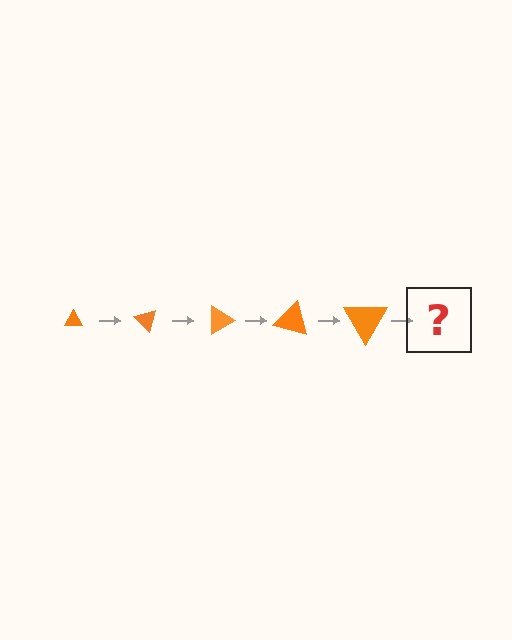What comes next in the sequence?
The next element should be a triangle, larger than the previous one and rotated 225 degrees from the start.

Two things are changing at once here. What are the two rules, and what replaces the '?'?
The two rules are that the triangle grows larger each step and it rotates 45 degrees each step. The '?' should be a triangle, larger than the previous one and rotated 225 degrees from the start.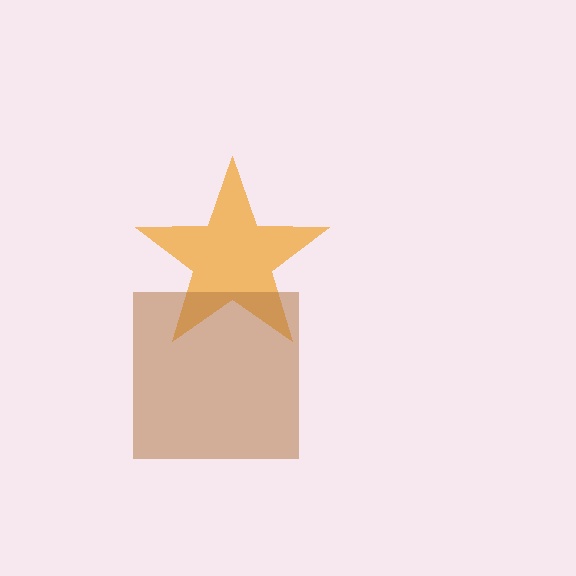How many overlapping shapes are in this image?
There are 2 overlapping shapes in the image.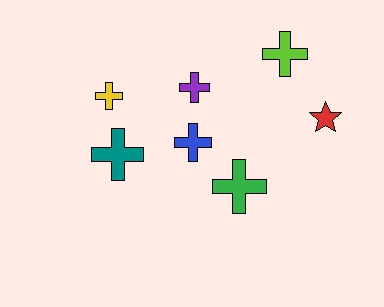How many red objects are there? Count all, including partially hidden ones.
There is 1 red object.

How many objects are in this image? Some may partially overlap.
There are 7 objects.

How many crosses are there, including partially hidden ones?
There are 6 crosses.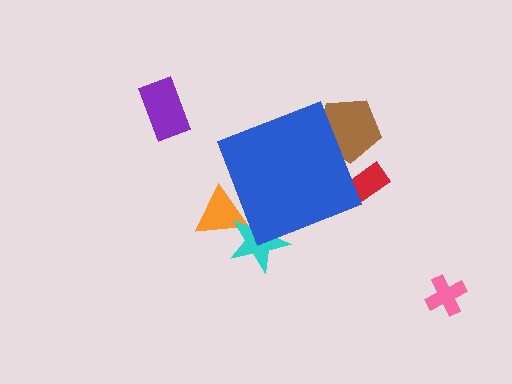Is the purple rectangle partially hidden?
No, the purple rectangle is fully visible.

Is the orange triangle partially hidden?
Yes, the orange triangle is partially hidden behind the blue diamond.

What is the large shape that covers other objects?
A blue diamond.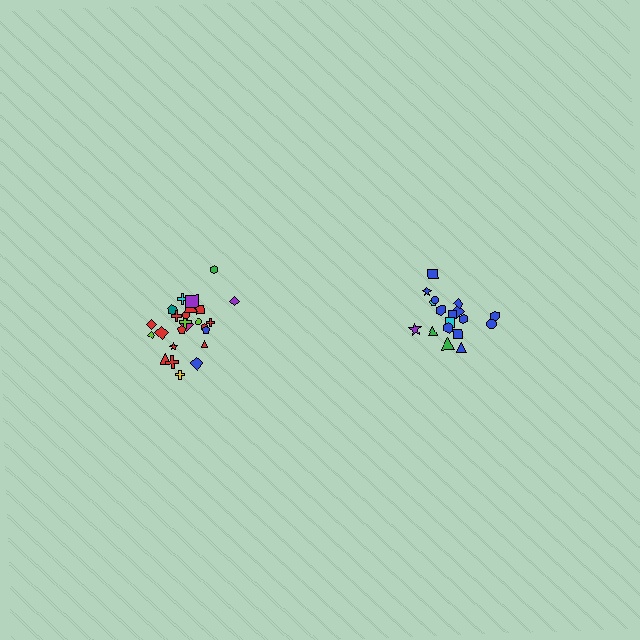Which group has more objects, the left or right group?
The left group.